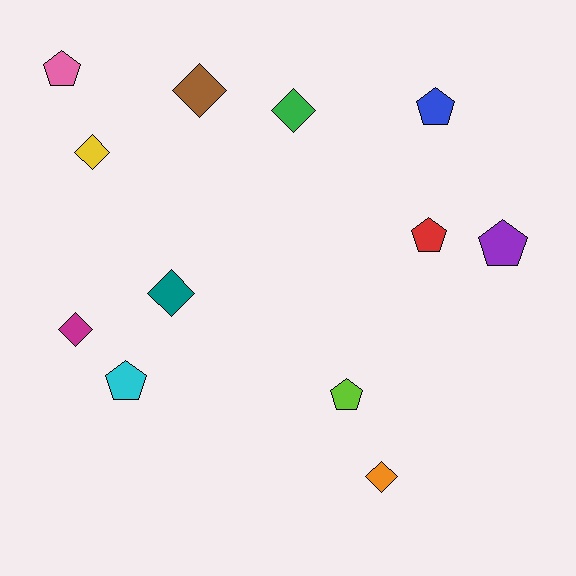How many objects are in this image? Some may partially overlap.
There are 12 objects.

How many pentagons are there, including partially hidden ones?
There are 6 pentagons.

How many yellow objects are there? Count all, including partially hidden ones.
There is 1 yellow object.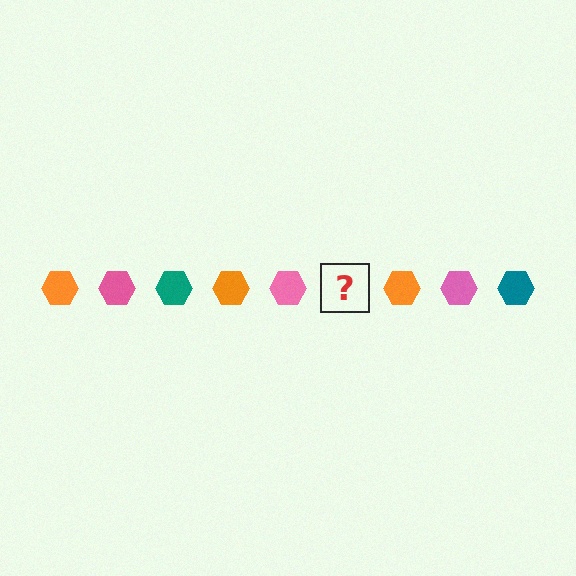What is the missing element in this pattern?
The missing element is a teal hexagon.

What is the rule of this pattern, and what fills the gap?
The rule is that the pattern cycles through orange, pink, teal hexagons. The gap should be filled with a teal hexagon.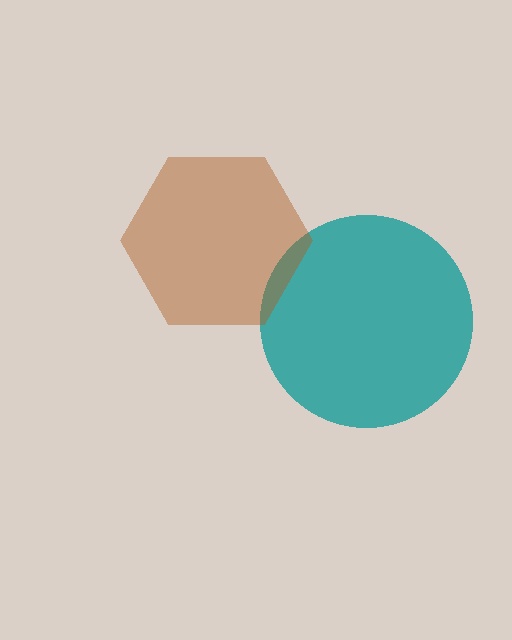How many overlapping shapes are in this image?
There are 2 overlapping shapes in the image.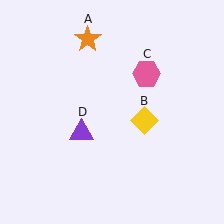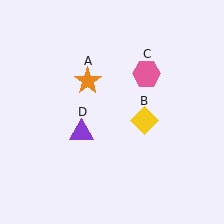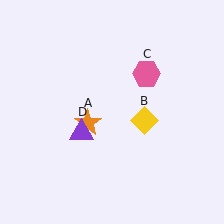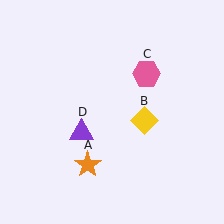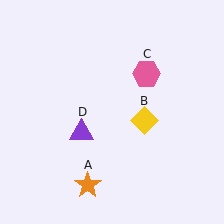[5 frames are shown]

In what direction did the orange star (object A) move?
The orange star (object A) moved down.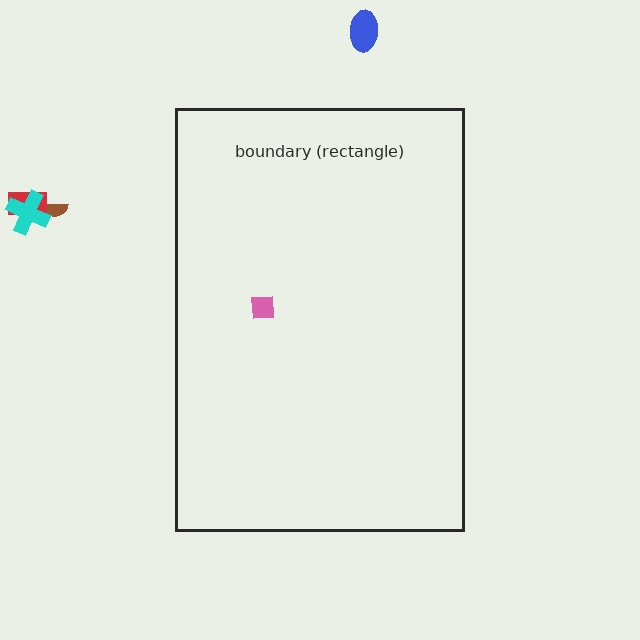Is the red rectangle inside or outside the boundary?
Outside.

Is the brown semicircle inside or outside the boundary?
Outside.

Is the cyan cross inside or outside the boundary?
Outside.